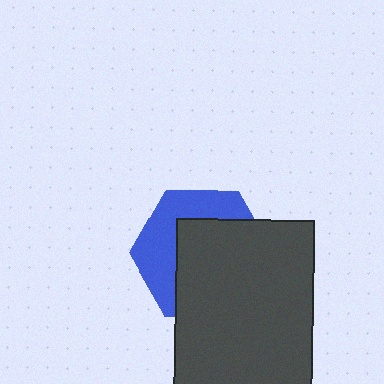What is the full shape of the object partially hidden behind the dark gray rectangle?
The partially hidden object is a blue hexagon.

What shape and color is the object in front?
The object in front is a dark gray rectangle.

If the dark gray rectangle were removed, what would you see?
You would see the complete blue hexagon.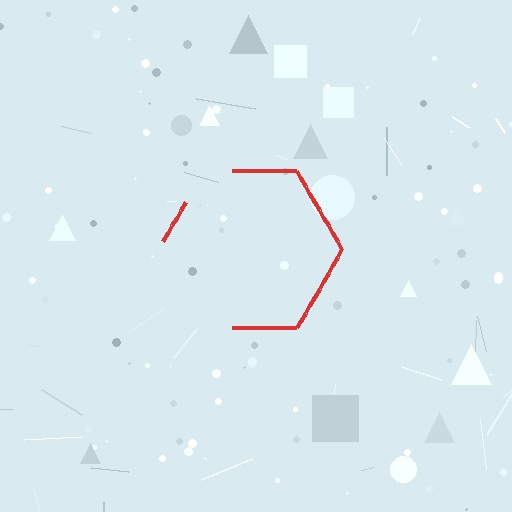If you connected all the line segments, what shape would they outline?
They would outline a hexagon.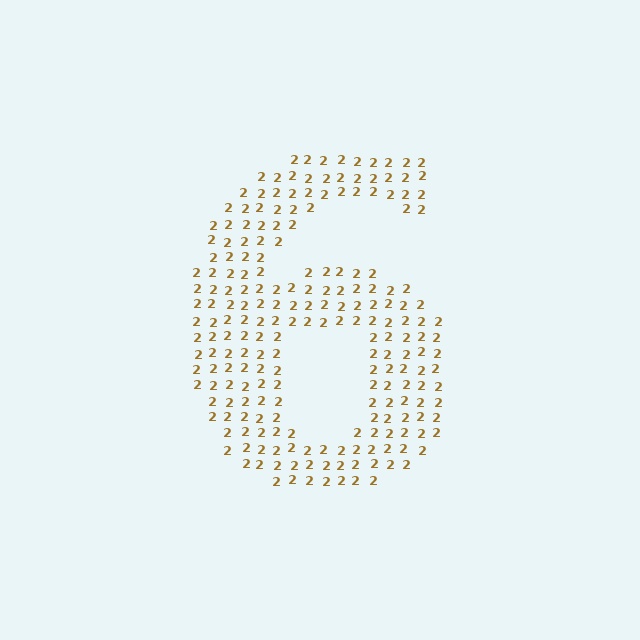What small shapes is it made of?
It is made of small digit 2's.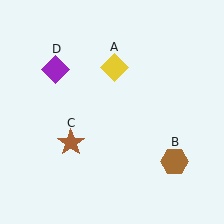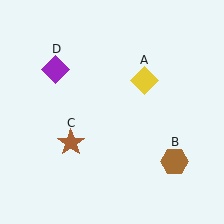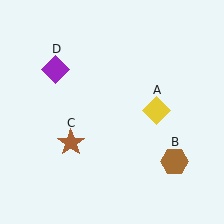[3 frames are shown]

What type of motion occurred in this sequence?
The yellow diamond (object A) rotated clockwise around the center of the scene.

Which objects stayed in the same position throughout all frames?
Brown hexagon (object B) and brown star (object C) and purple diamond (object D) remained stationary.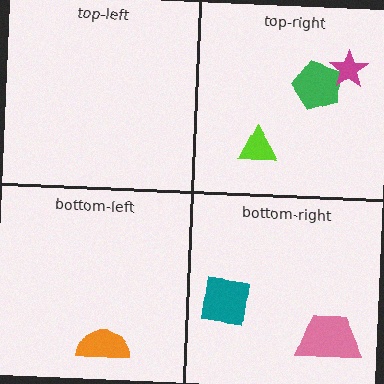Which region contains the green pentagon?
The top-right region.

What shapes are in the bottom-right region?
The teal square, the pink trapezoid.